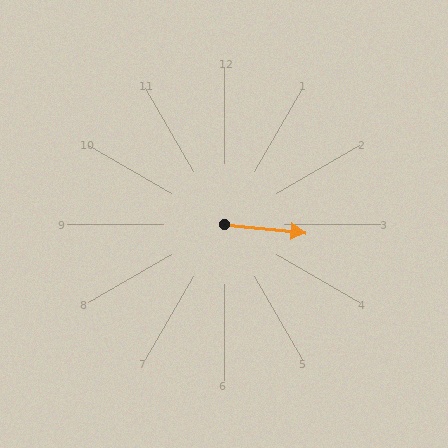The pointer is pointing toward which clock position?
Roughly 3 o'clock.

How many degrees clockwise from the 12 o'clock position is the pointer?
Approximately 96 degrees.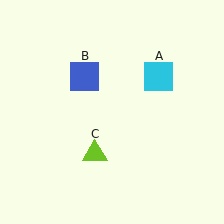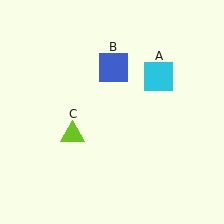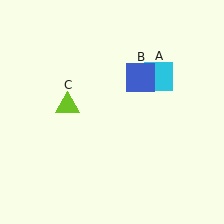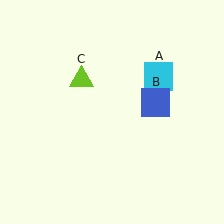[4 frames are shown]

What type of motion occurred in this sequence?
The blue square (object B), lime triangle (object C) rotated clockwise around the center of the scene.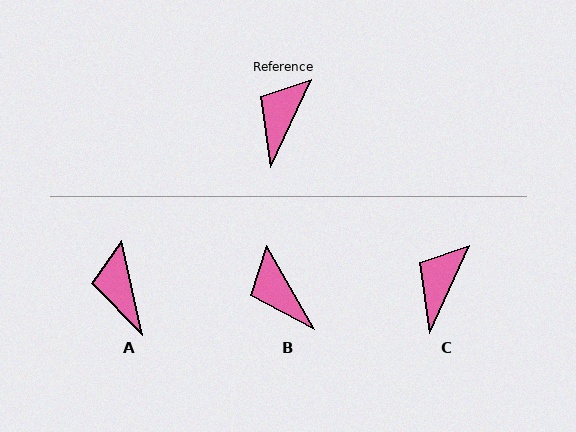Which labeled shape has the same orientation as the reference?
C.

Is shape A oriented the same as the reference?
No, it is off by about 37 degrees.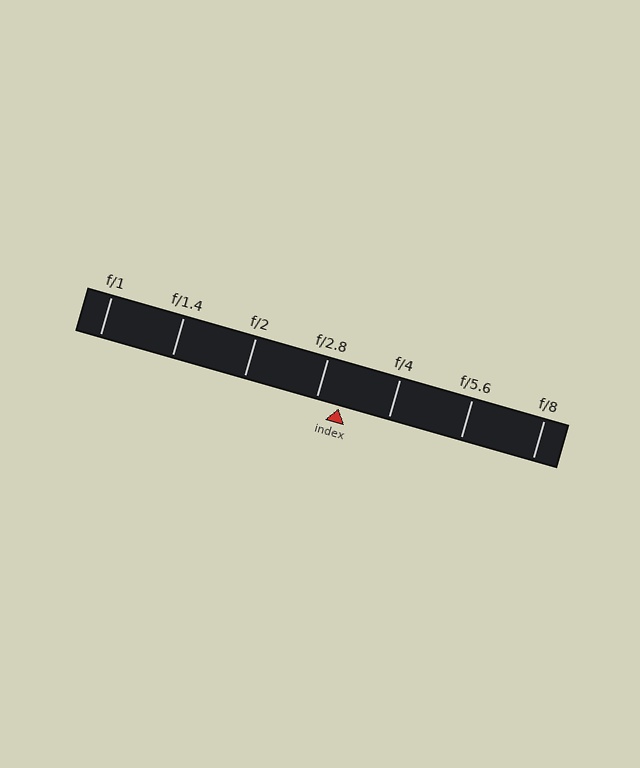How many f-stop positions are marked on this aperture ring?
There are 7 f-stop positions marked.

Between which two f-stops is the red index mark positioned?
The index mark is between f/2.8 and f/4.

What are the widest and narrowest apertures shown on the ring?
The widest aperture shown is f/1 and the narrowest is f/8.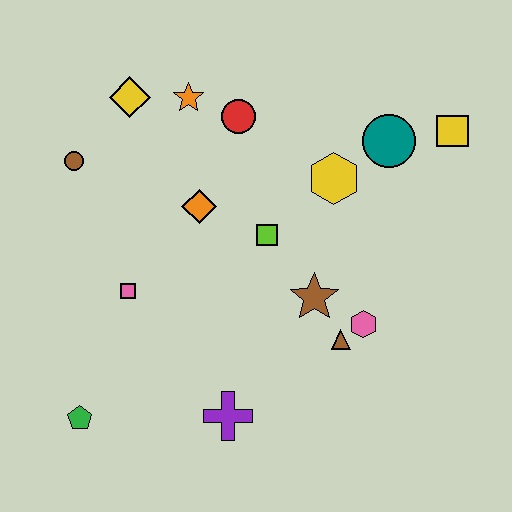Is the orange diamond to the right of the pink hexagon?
No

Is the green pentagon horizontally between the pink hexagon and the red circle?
No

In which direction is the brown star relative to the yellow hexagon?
The brown star is below the yellow hexagon.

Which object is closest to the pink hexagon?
The brown triangle is closest to the pink hexagon.